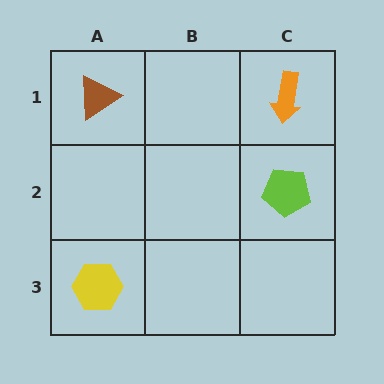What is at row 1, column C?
An orange arrow.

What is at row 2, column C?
A lime pentagon.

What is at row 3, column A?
A yellow hexagon.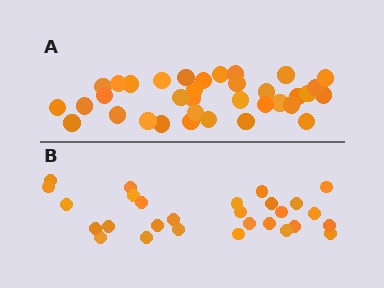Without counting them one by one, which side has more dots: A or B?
Region A (the top region) has more dots.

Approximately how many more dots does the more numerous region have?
Region A has roughly 8 or so more dots than region B.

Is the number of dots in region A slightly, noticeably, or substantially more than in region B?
Region A has noticeably more, but not dramatically so. The ratio is roughly 1.2 to 1.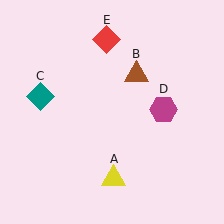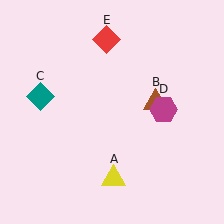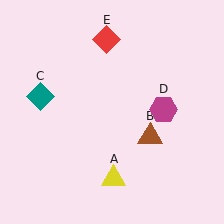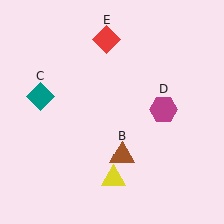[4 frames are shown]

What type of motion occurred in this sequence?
The brown triangle (object B) rotated clockwise around the center of the scene.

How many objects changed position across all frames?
1 object changed position: brown triangle (object B).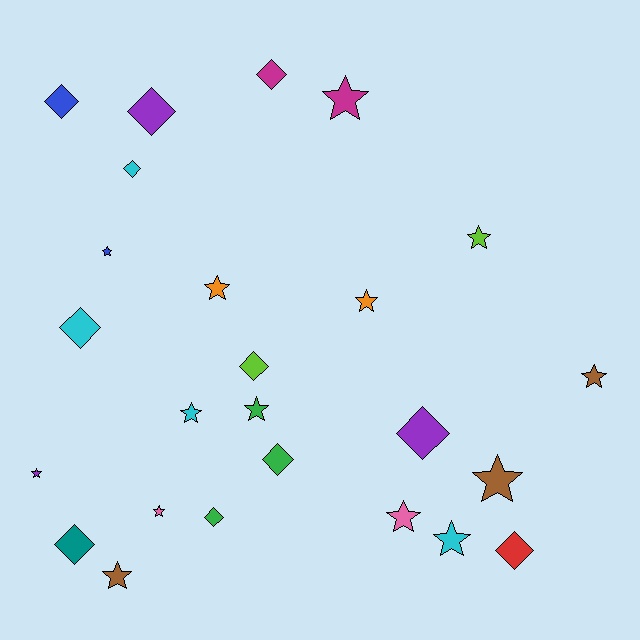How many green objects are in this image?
There are 3 green objects.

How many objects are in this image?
There are 25 objects.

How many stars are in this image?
There are 14 stars.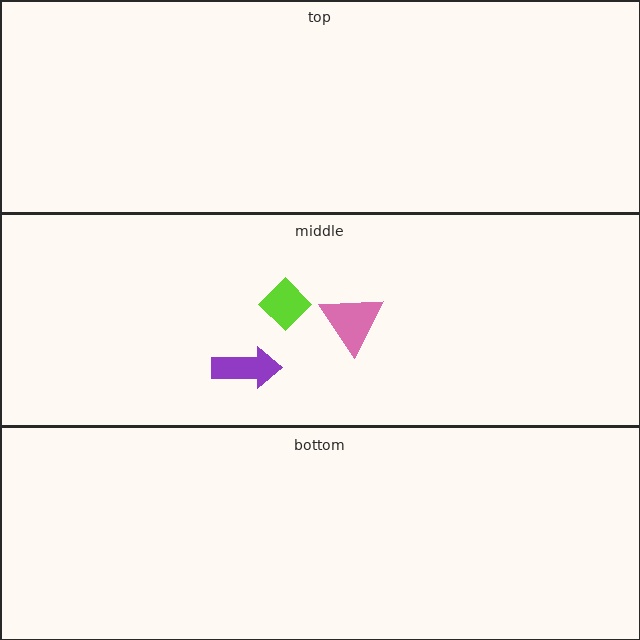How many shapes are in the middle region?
3.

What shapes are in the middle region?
The lime diamond, the purple arrow, the pink triangle.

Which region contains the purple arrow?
The middle region.